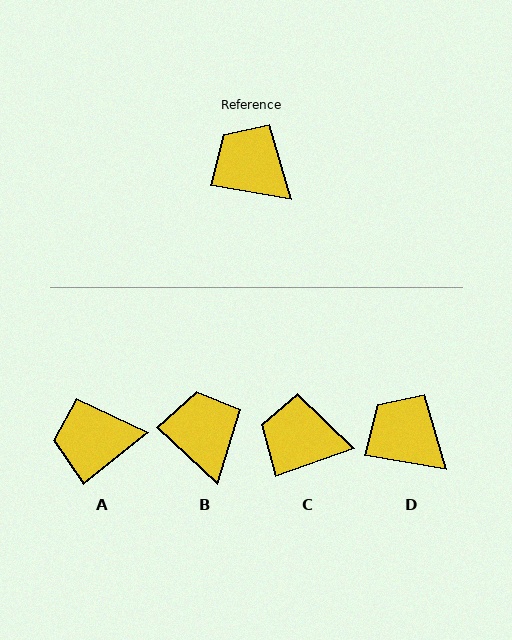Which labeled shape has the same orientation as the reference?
D.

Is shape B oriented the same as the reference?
No, it is off by about 34 degrees.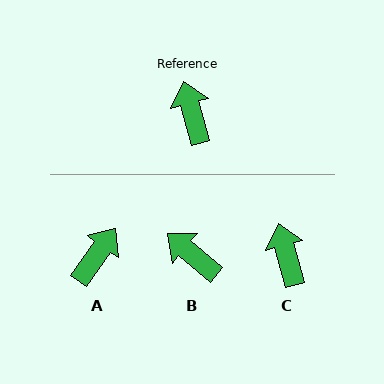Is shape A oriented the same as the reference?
No, it is off by about 50 degrees.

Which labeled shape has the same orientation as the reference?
C.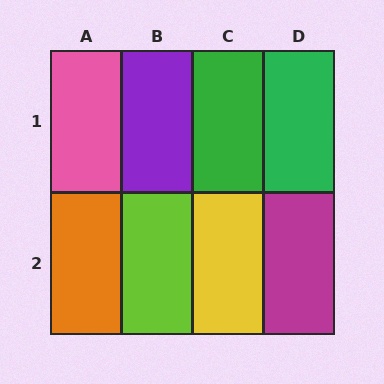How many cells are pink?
1 cell is pink.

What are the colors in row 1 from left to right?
Pink, purple, green, green.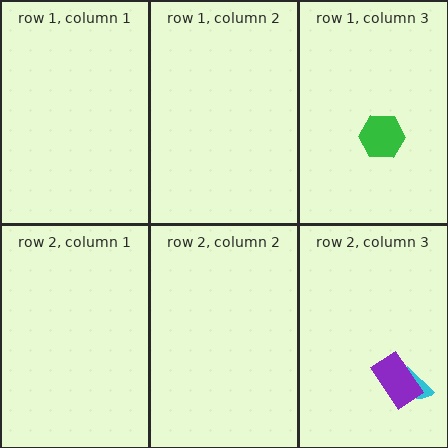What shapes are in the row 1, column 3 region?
The green hexagon.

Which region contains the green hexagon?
The row 1, column 3 region.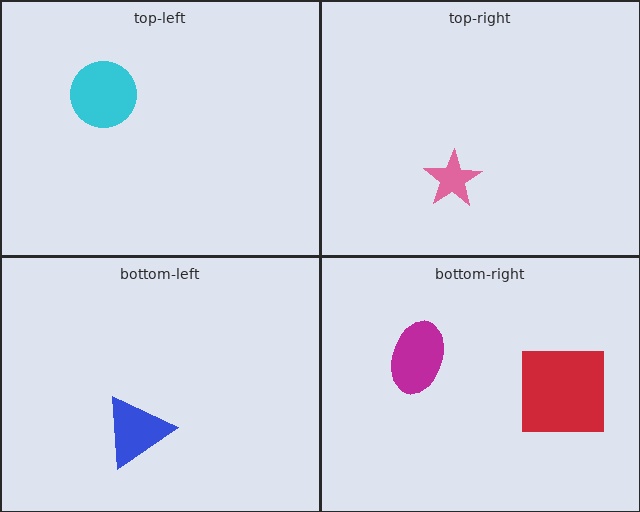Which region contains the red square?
The bottom-right region.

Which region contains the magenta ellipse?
The bottom-right region.